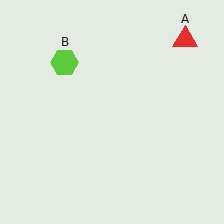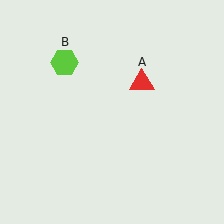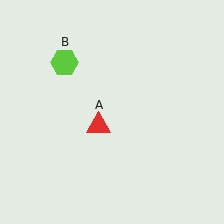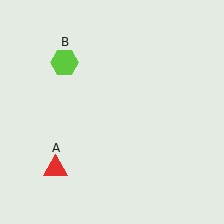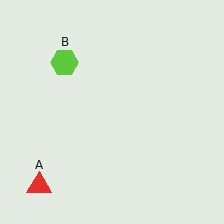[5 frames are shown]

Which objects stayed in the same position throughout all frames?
Lime hexagon (object B) remained stationary.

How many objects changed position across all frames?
1 object changed position: red triangle (object A).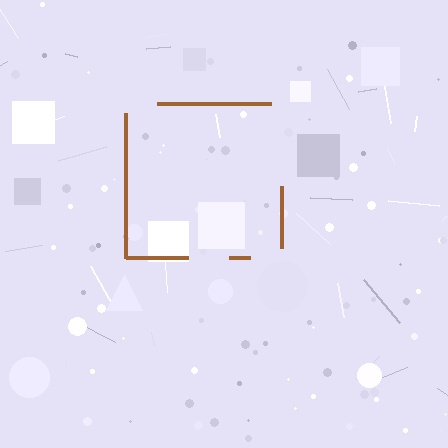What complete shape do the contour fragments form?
The contour fragments form a square.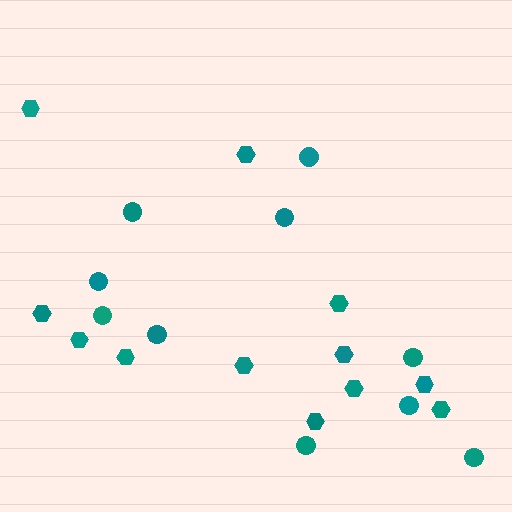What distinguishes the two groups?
There are 2 groups: one group of circles (10) and one group of hexagons (12).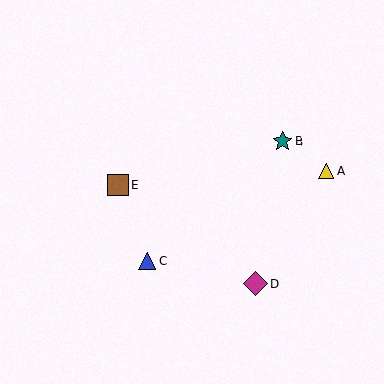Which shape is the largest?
The magenta diamond (labeled D) is the largest.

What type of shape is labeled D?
Shape D is a magenta diamond.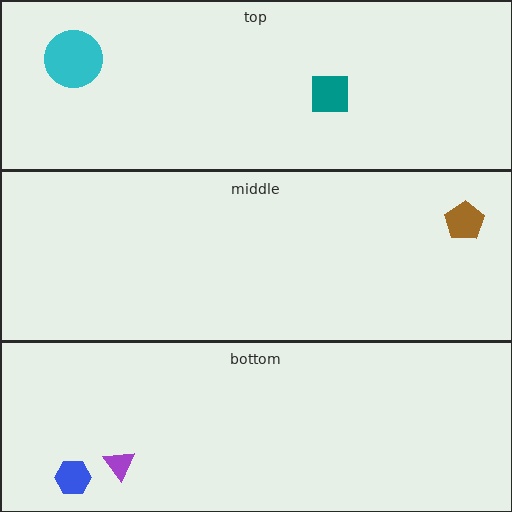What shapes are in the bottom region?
The purple triangle, the blue hexagon.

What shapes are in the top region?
The cyan circle, the teal square.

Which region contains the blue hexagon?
The bottom region.